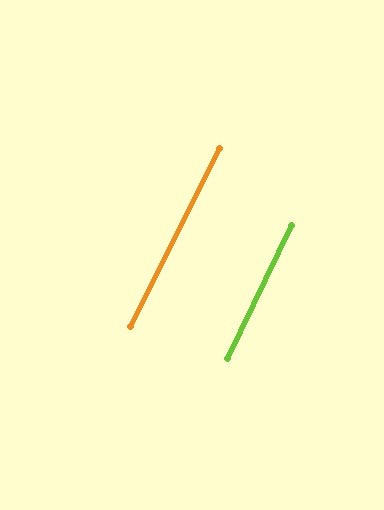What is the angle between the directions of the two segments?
Approximately 1 degree.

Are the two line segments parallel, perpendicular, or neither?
Parallel — their directions differ by only 0.9°.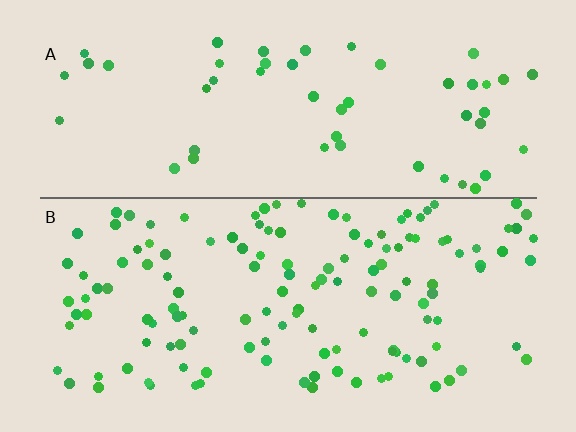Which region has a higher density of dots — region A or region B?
B (the bottom).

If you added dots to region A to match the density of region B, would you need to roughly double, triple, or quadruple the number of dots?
Approximately triple.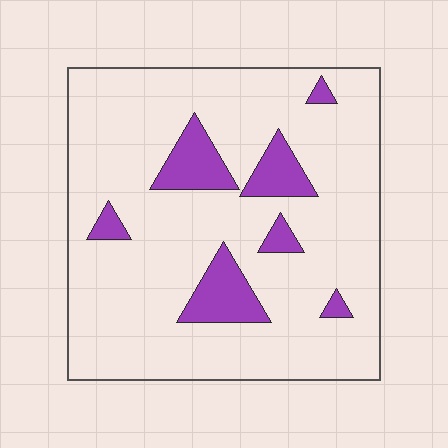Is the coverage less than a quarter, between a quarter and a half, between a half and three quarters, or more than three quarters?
Less than a quarter.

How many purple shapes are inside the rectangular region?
7.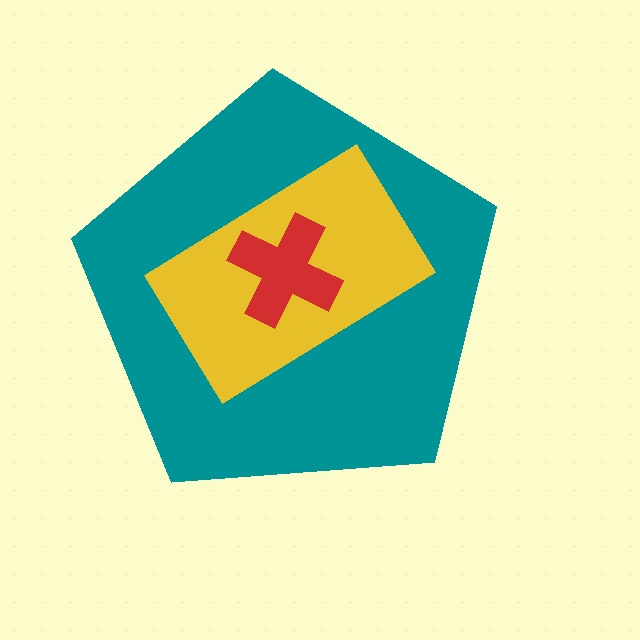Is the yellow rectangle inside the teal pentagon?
Yes.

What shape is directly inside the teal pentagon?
The yellow rectangle.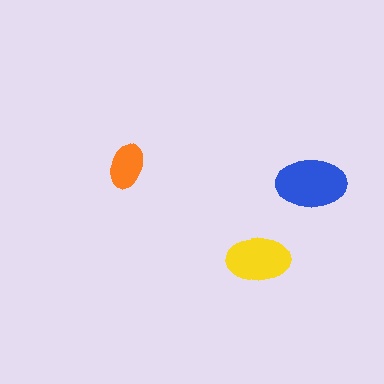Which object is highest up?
The orange ellipse is topmost.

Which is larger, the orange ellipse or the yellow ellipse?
The yellow one.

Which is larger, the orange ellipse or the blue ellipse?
The blue one.